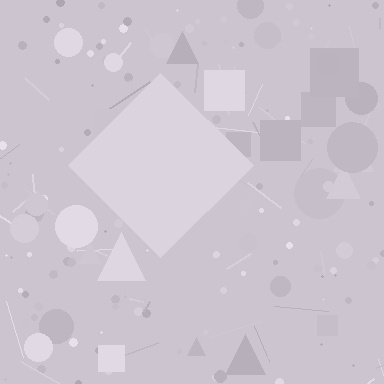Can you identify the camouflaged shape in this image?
The camouflaged shape is a diamond.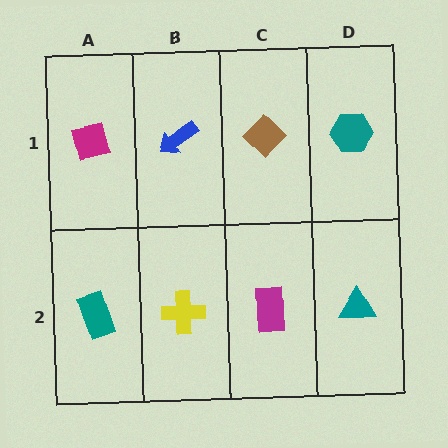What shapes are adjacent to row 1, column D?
A teal triangle (row 2, column D), a brown diamond (row 1, column C).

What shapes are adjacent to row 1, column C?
A magenta rectangle (row 2, column C), a blue arrow (row 1, column B), a teal hexagon (row 1, column D).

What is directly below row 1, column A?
A teal rectangle.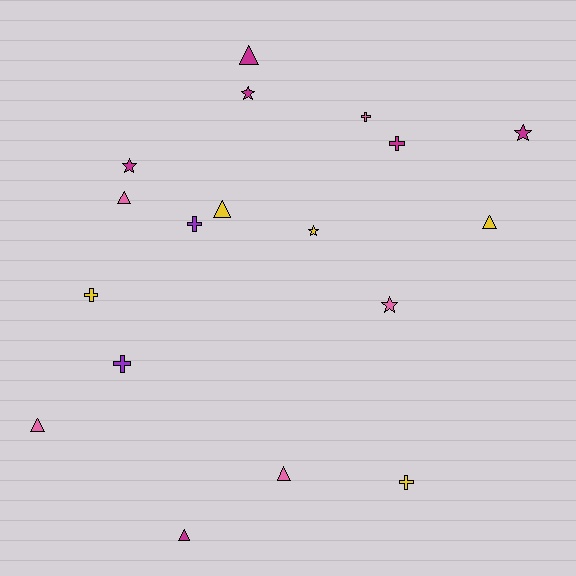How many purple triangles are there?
There are no purple triangles.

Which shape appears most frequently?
Triangle, with 7 objects.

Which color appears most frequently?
Magenta, with 6 objects.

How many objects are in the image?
There are 18 objects.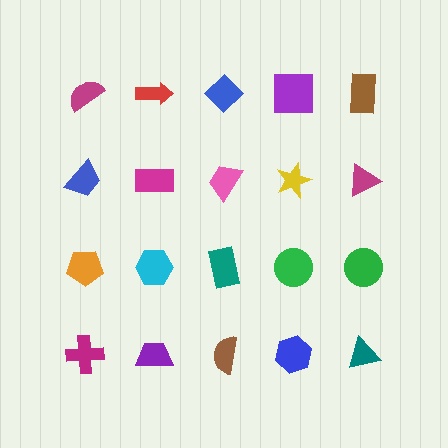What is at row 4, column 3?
A brown semicircle.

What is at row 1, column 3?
A blue diamond.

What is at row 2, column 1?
A blue trapezoid.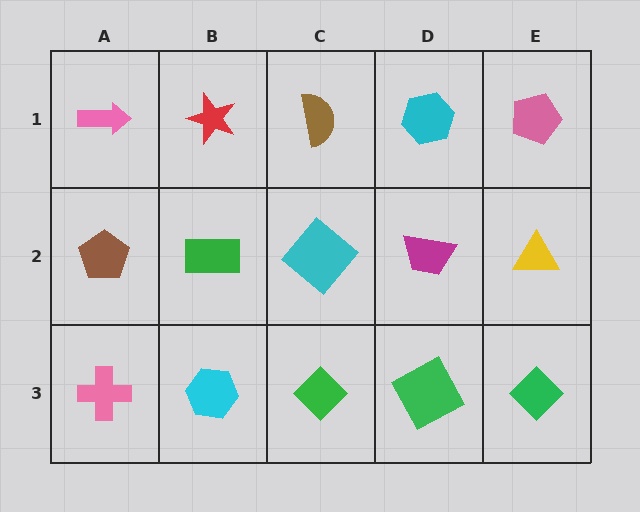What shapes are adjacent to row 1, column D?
A magenta trapezoid (row 2, column D), a brown semicircle (row 1, column C), a pink pentagon (row 1, column E).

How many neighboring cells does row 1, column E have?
2.